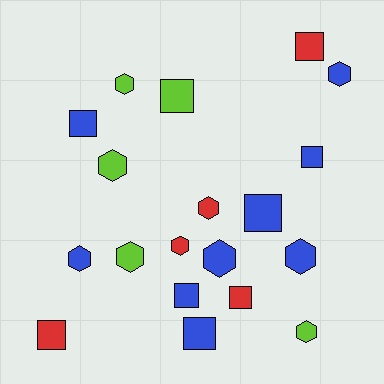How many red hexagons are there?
There are 2 red hexagons.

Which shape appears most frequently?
Hexagon, with 10 objects.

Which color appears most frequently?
Blue, with 9 objects.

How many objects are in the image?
There are 19 objects.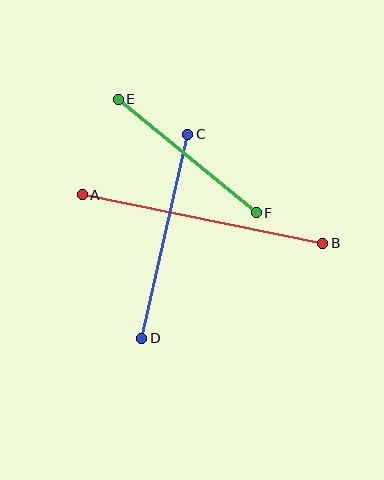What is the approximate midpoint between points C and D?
The midpoint is at approximately (165, 236) pixels.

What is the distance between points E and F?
The distance is approximately 179 pixels.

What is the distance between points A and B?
The distance is approximately 245 pixels.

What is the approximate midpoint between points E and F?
The midpoint is at approximately (187, 156) pixels.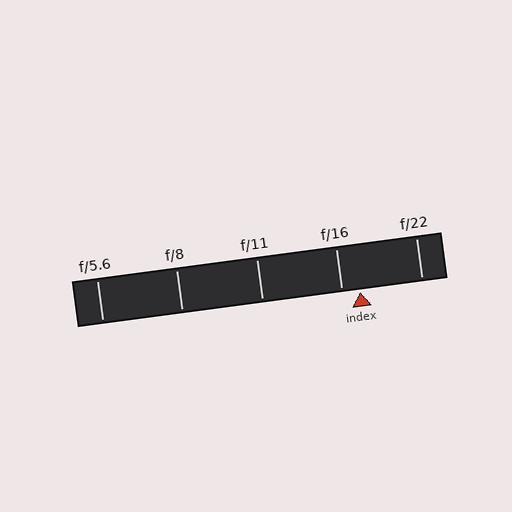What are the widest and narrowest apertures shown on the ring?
The widest aperture shown is f/5.6 and the narrowest is f/22.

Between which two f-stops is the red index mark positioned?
The index mark is between f/16 and f/22.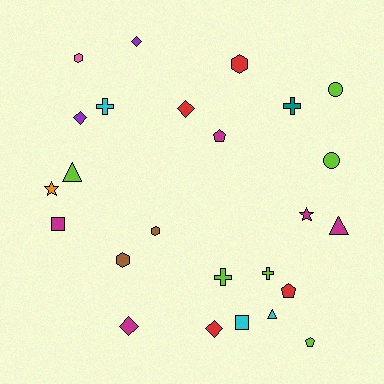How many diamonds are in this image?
There are 5 diamonds.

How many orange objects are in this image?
There is 1 orange object.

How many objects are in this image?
There are 25 objects.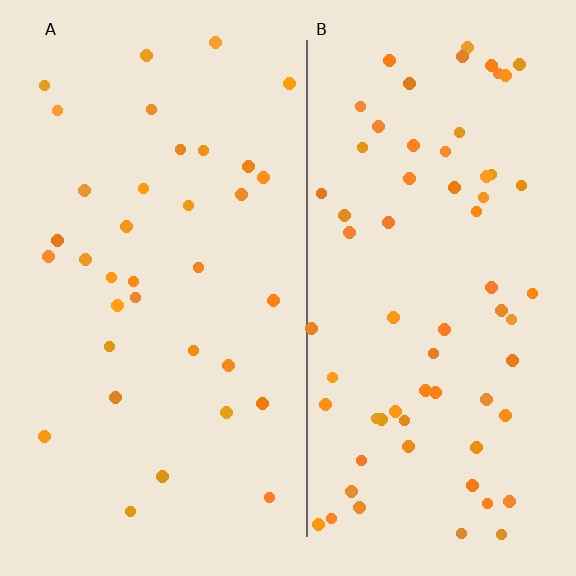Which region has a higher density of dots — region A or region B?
B (the right).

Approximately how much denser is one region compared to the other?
Approximately 1.9× — region B over region A.